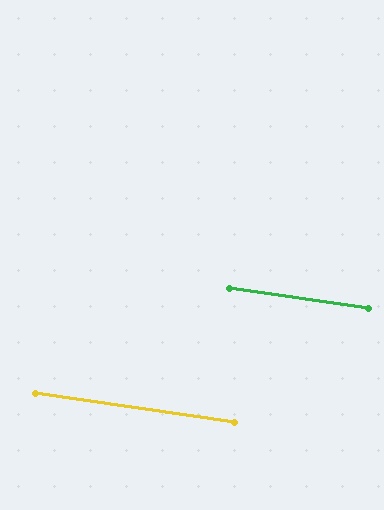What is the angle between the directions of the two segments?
Approximately 0 degrees.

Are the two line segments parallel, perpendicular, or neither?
Parallel — their directions differ by only 0.5°.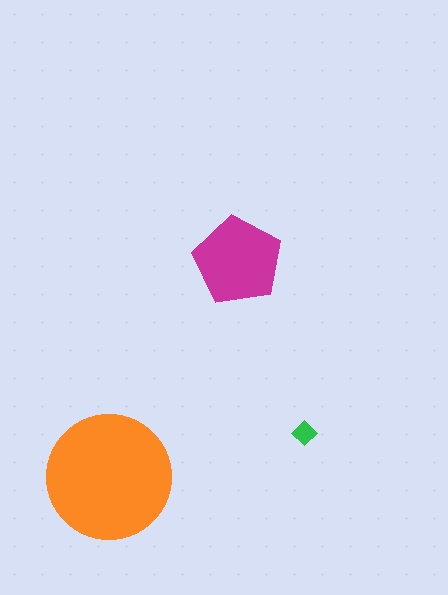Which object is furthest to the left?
The orange circle is leftmost.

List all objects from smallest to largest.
The green diamond, the magenta pentagon, the orange circle.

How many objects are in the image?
There are 3 objects in the image.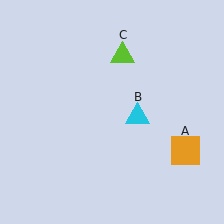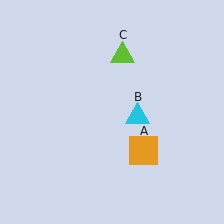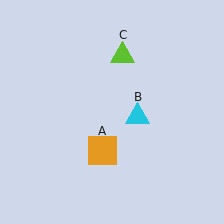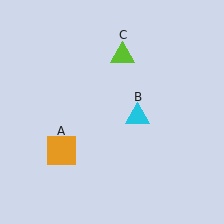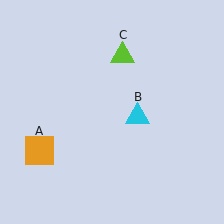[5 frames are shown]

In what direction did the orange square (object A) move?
The orange square (object A) moved left.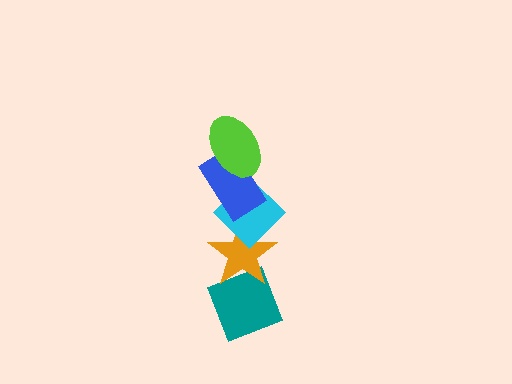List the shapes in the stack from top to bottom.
From top to bottom: the lime ellipse, the blue rectangle, the cyan diamond, the orange star, the teal diamond.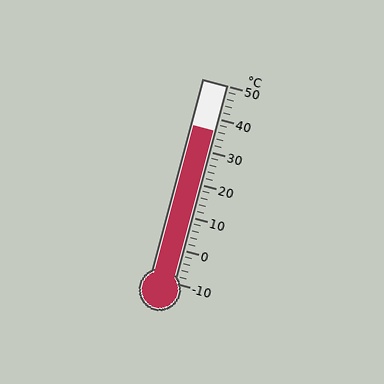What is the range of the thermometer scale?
The thermometer scale ranges from -10°C to 50°C.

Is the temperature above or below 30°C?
The temperature is above 30°C.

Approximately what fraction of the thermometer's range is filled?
The thermometer is filled to approximately 75% of its range.